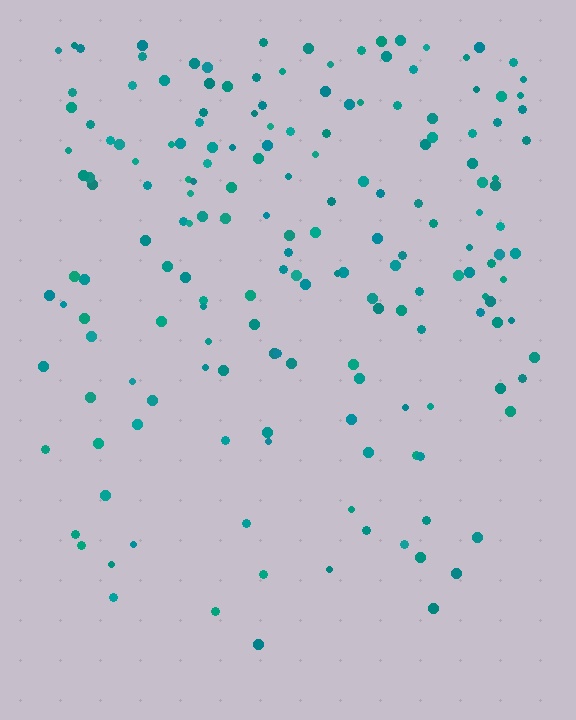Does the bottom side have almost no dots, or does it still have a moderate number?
Still a moderate number, just noticeably fewer than the top.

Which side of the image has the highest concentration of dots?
The top.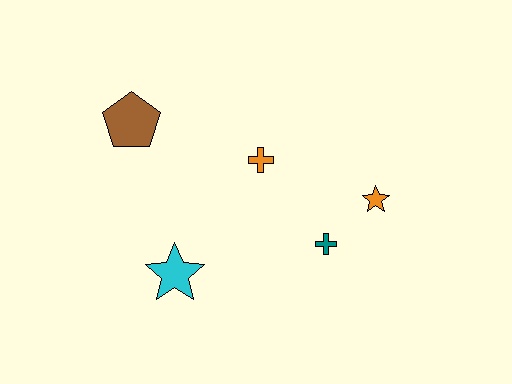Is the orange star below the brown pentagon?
Yes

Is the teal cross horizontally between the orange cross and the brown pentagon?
No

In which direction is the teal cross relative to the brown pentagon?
The teal cross is to the right of the brown pentagon.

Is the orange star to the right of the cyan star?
Yes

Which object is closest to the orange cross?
The teal cross is closest to the orange cross.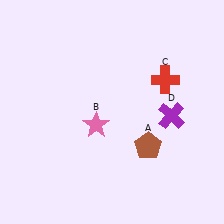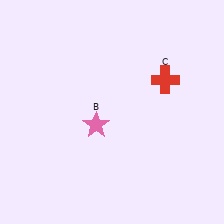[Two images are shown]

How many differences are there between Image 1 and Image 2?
There are 2 differences between the two images.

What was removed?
The purple cross (D), the brown pentagon (A) were removed in Image 2.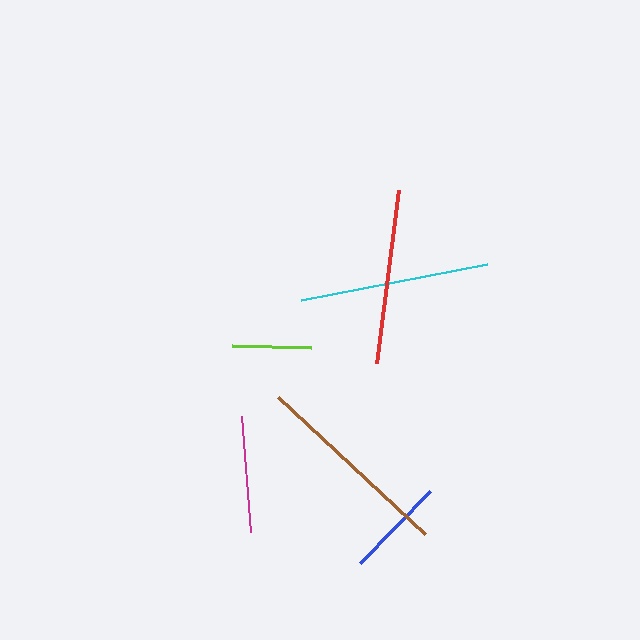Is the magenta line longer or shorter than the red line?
The red line is longer than the magenta line.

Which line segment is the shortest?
The lime line is the shortest at approximately 79 pixels.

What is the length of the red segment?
The red segment is approximately 174 pixels long.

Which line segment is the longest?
The brown line is the longest at approximately 201 pixels.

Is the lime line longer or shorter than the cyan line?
The cyan line is longer than the lime line.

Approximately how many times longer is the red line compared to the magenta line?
The red line is approximately 1.5 times the length of the magenta line.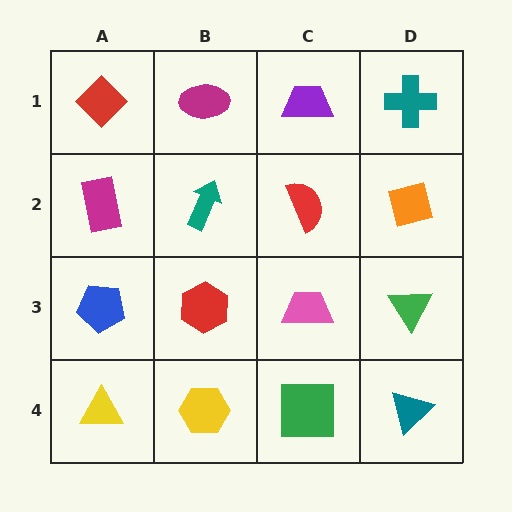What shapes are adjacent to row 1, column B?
A teal arrow (row 2, column B), a red diamond (row 1, column A), a purple trapezoid (row 1, column C).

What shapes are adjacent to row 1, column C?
A red semicircle (row 2, column C), a magenta ellipse (row 1, column B), a teal cross (row 1, column D).